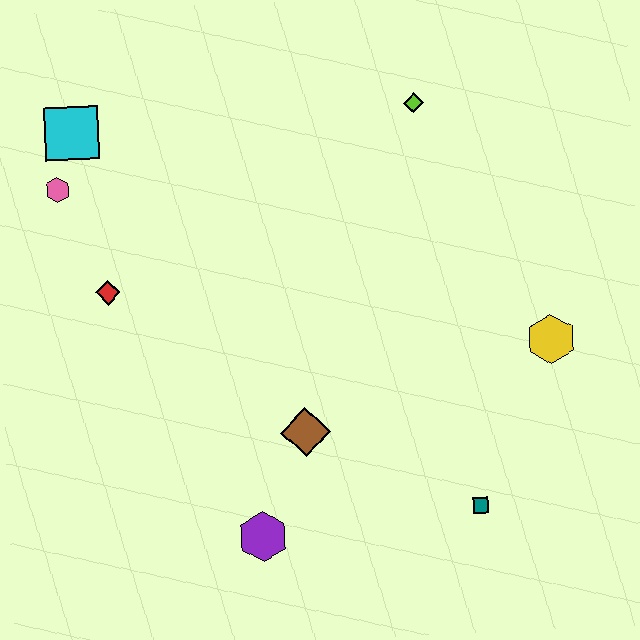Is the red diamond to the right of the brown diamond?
No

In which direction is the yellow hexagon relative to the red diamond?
The yellow hexagon is to the right of the red diamond.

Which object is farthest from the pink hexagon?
The teal square is farthest from the pink hexagon.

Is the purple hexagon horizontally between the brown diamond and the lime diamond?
No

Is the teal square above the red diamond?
No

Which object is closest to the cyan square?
The pink hexagon is closest to the cyan square.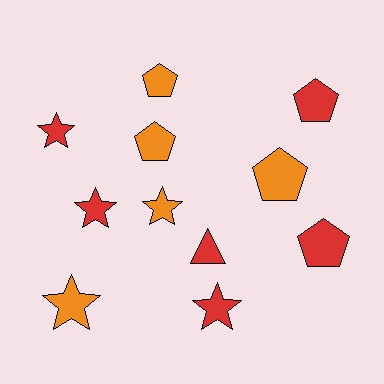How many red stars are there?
There are 3 red stars.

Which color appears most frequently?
Red, with 6 objects.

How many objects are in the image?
There are 11 objects.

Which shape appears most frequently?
Star, with 5 objects.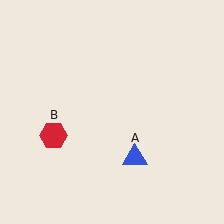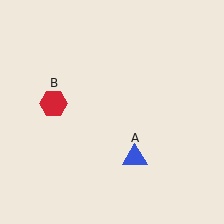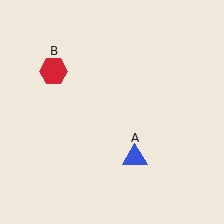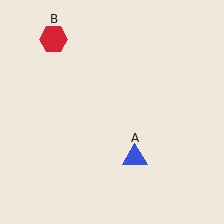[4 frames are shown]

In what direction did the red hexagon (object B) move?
The red hexagon (object B) moved up.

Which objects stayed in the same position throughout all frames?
Blue triangle (object A) remained stationary.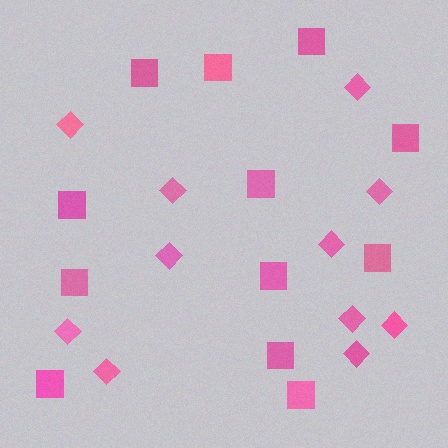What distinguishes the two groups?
There are 2 groups: one group of squares (12) and one group of diamonds (11).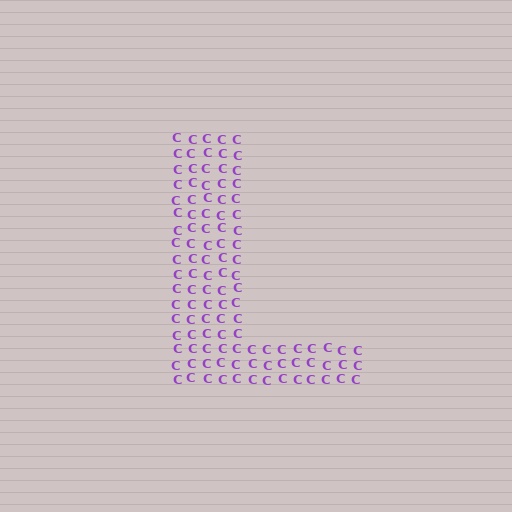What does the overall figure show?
The overall figure shows the letter L.